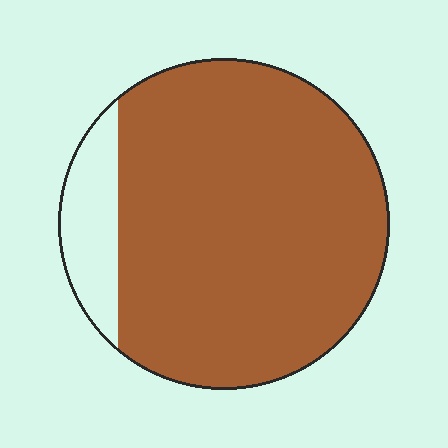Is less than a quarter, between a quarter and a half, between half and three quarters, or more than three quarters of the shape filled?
More than three quarters.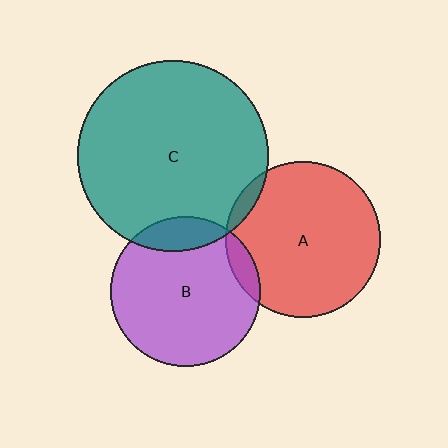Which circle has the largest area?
Circle C (teal).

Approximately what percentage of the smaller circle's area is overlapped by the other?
Approximately 15%.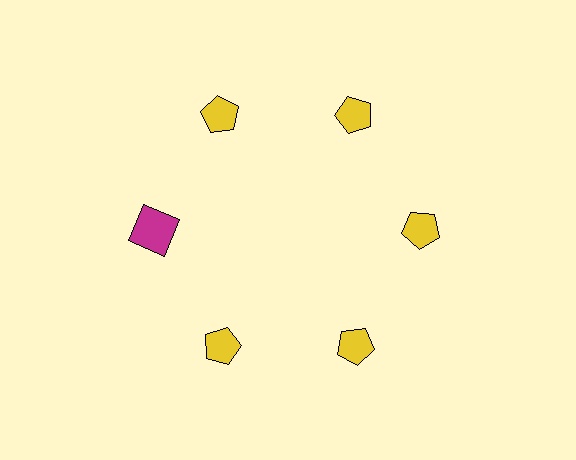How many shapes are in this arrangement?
There are 6 shapes arranged in a ring pattern.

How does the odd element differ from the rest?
It differs in both color (magenta instead of yellow) and shape (square instead of pentagon).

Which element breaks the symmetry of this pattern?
The magenta square at roughly the 9 o'clock position breaks the symmetry. All other shapes are yellow pentagons.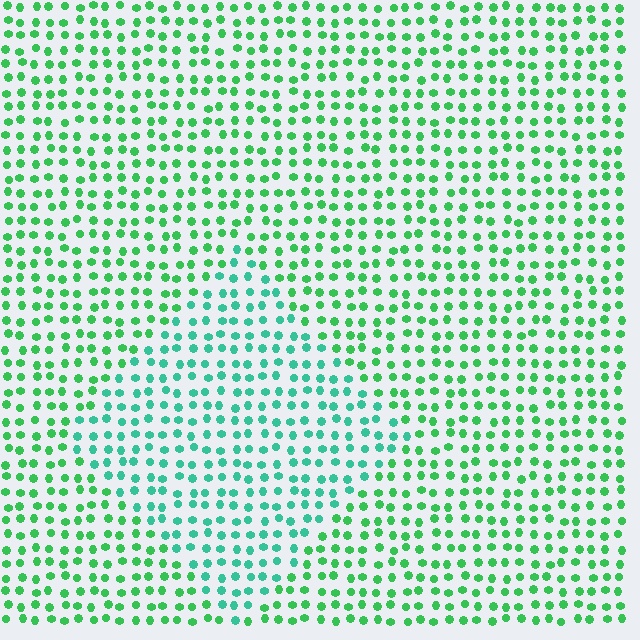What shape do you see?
I see a diamond.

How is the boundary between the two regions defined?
The boundary is defined purely by a slight shift in hue (about 30 degrees). Spacing, size, and orientation are identical on both sides.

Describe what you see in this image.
The image is filled with small green elements in a uniform arrangement. A diamond-shaped region is visible where the elements are tinted to a slightly different hue, forming a subtle color boundary.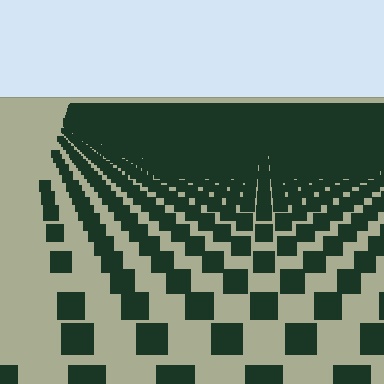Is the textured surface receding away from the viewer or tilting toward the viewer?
The surface is receding away from the viewer. Texture elements get smaller and denser toward the top.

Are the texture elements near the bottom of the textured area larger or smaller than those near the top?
Larger. Near the bottom, elements are closer to the viewer and appear at a bigger on-screen size.